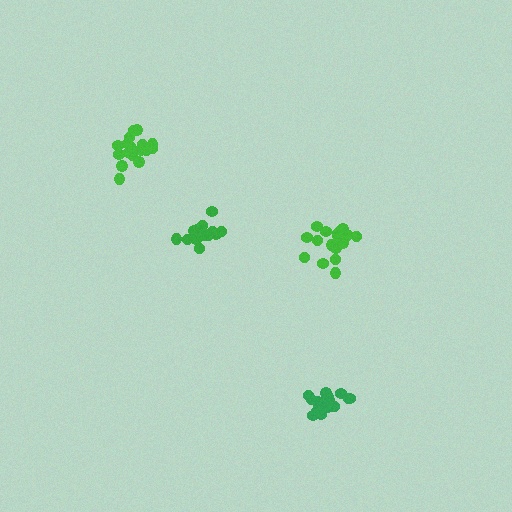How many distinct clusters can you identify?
There are 4 distinct clusters.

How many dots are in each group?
Group 1: 19 dots, Group 2: 15 dots, Group 3: 17 dots, Group 4: 19 dots (70 total).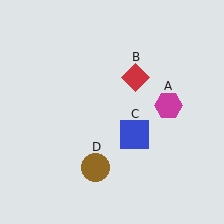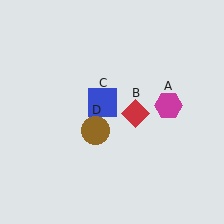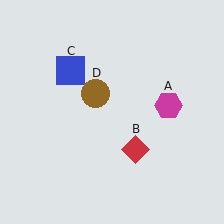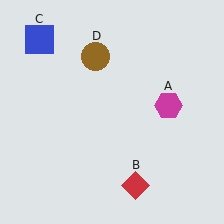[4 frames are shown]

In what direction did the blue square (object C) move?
The blue square (object C) moved up and to the left.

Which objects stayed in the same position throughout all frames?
Magenta hexagon (object A) remained stationary.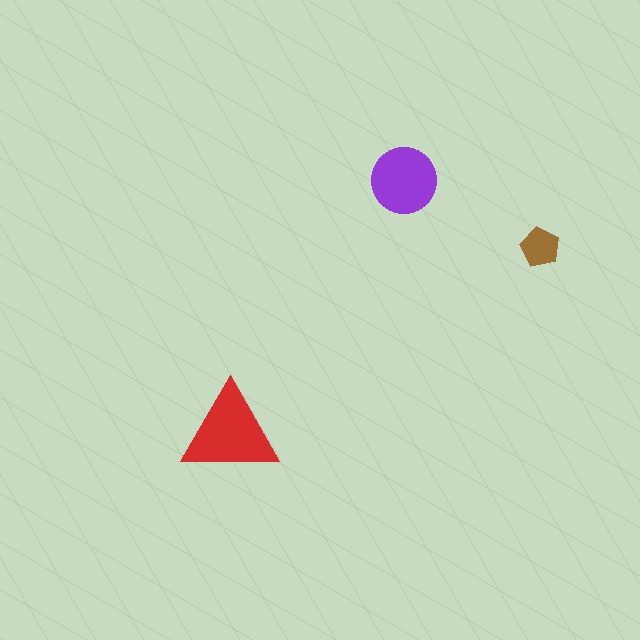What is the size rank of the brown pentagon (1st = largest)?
3rd.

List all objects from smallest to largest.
The brown pentagon, the purple circle, the red triangle.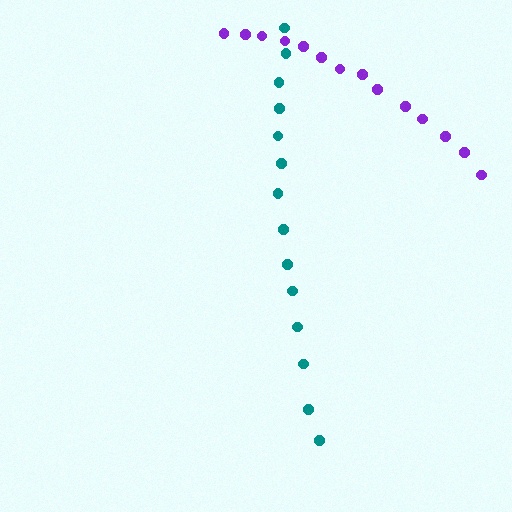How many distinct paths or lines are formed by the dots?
There are 2 distinct paths.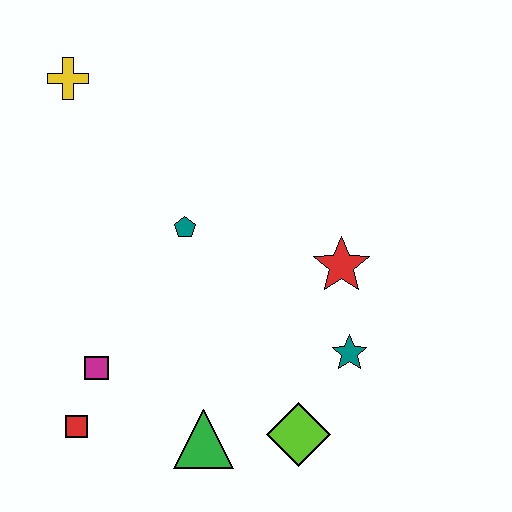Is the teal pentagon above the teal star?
Yes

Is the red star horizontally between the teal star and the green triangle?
Yes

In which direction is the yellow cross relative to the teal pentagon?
The yellow cross is above the teal pentagon.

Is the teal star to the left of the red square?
No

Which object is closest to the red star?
The teal star is closest to the red star.